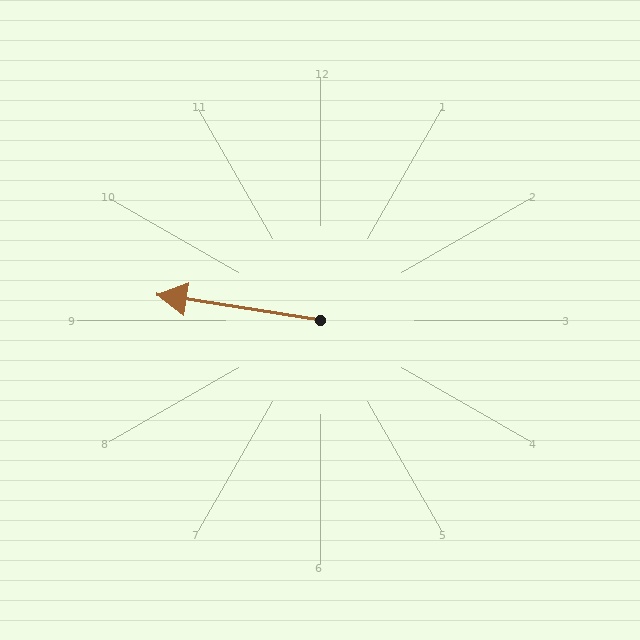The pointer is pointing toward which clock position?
Roughly 9 o'clock.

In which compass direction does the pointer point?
West.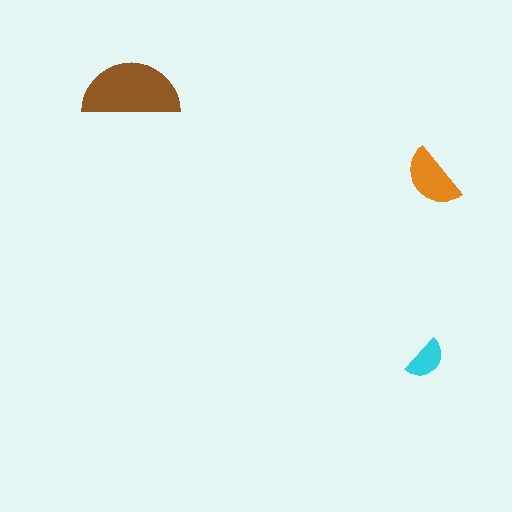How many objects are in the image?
There are 3 objects in the image.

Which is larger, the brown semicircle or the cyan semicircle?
The brown one.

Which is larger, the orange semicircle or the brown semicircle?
The brown one.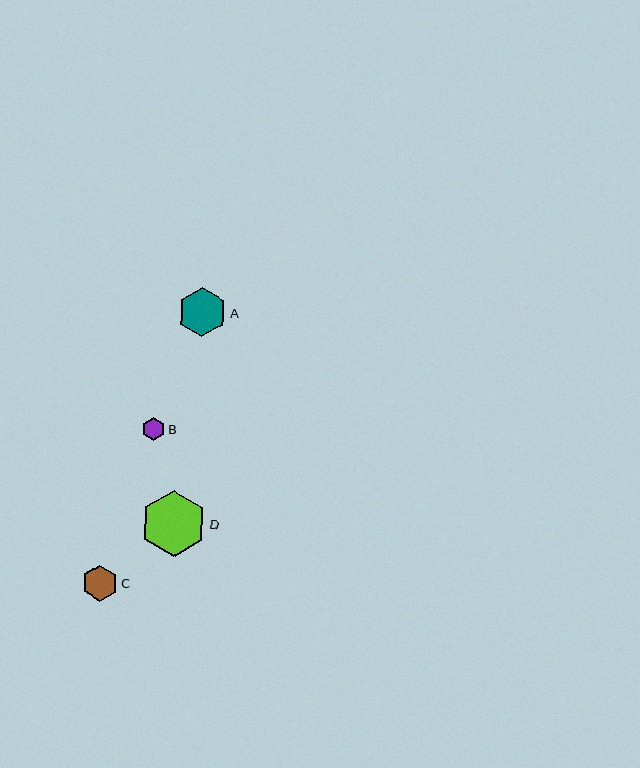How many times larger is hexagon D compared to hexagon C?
Hexagon D is approximately 1.8 times the size of hexagon C.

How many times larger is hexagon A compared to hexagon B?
Hexagon A is approximately 2.2 times the size of hexagon B.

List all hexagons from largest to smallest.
From largest to smallest: D, A, C, B.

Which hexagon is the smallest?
Hexagon B is the smallest with a size of approximately 22 pixels.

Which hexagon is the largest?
Hexagon D is the largest with a size of approximately 66 pixels.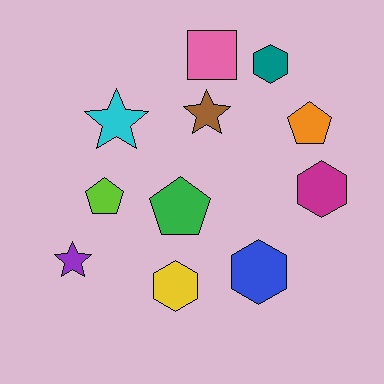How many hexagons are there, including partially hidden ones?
There are 4 hexagons.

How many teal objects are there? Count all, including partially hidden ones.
There is 1 teal object.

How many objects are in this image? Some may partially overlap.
There are 11 objects.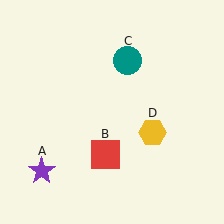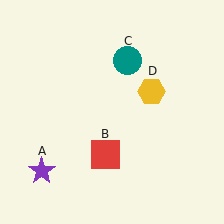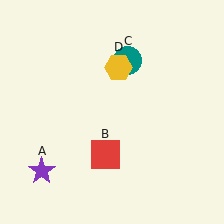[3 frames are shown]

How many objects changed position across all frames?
1 object changed position: yellow hexagon (object D).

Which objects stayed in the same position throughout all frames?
Purple star (object A) and red square (object B) and teal circle (object C) remained stationary.